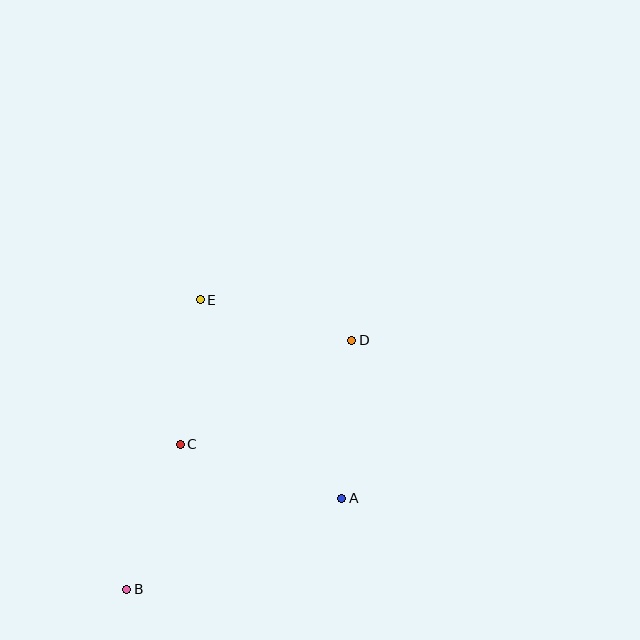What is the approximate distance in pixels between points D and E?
The distance between D and E is approximately 156 pixels.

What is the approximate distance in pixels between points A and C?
The distance between A and C is approximately 170 pixels.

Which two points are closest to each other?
Points C and E are closest to each other.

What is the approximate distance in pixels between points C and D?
The distance between C and D is approximately 200 pixels.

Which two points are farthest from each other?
Points B and D are farthest from each other.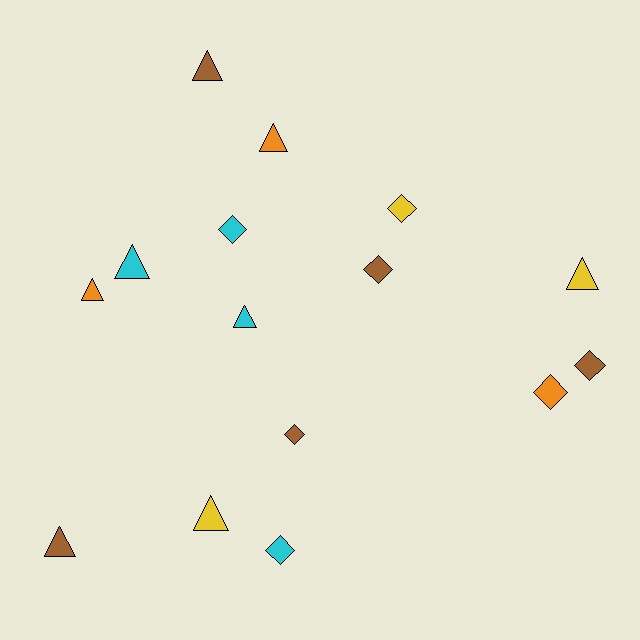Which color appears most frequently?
Brown, with 5 objects.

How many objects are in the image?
There are 15 objects.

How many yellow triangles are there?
There are 2 yellow triangles.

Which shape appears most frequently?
Triangle, with 8 objects.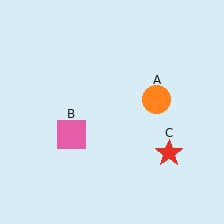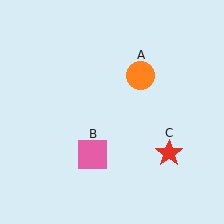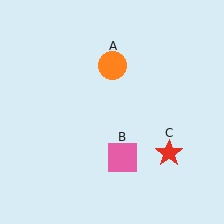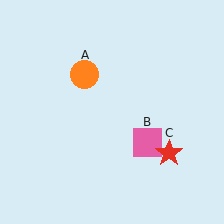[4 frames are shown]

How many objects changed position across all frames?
2 objects changed position: orange circle (object A), pink square (object B).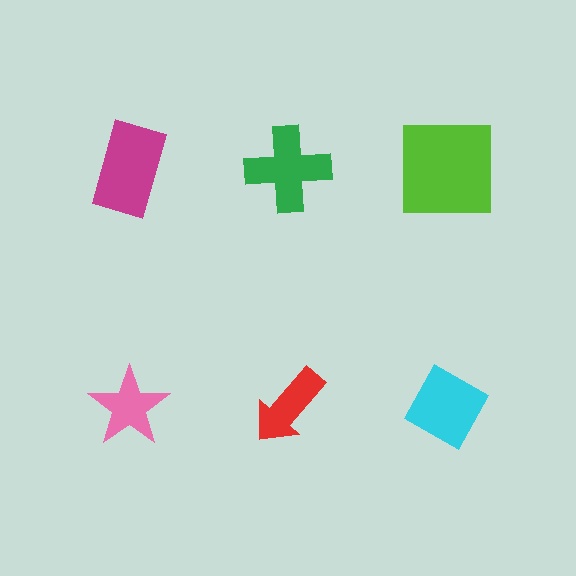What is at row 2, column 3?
A cyan diamond.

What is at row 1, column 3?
A lime square.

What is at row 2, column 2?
A red arrow.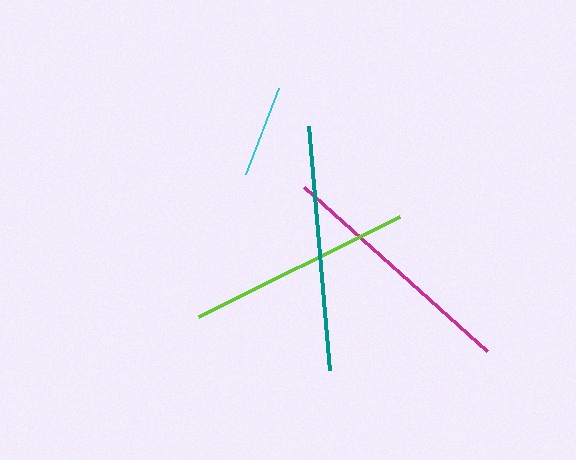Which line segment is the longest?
The magenta line is the longest at approximately 246 pixels.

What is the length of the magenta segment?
The magenta segment is approximately 246 pixels long.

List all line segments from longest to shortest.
From longest to shortest: magenta, teal, lime, cyan.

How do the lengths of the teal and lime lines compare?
The teal and lime lines are approximately the same length.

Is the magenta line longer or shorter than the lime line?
The magenta line is longer than the lime line.